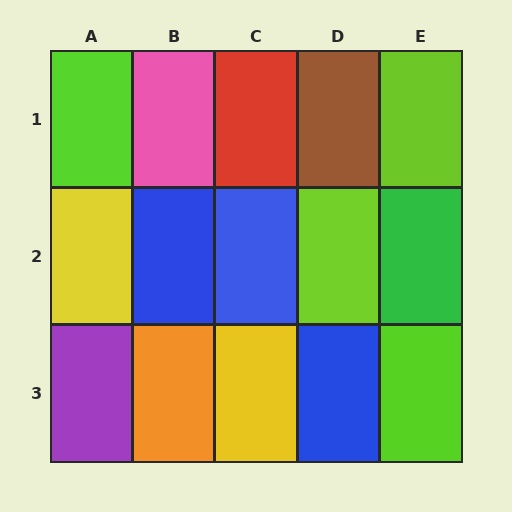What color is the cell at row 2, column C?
Blue.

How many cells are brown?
1 cell is brown.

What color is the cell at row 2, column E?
Green.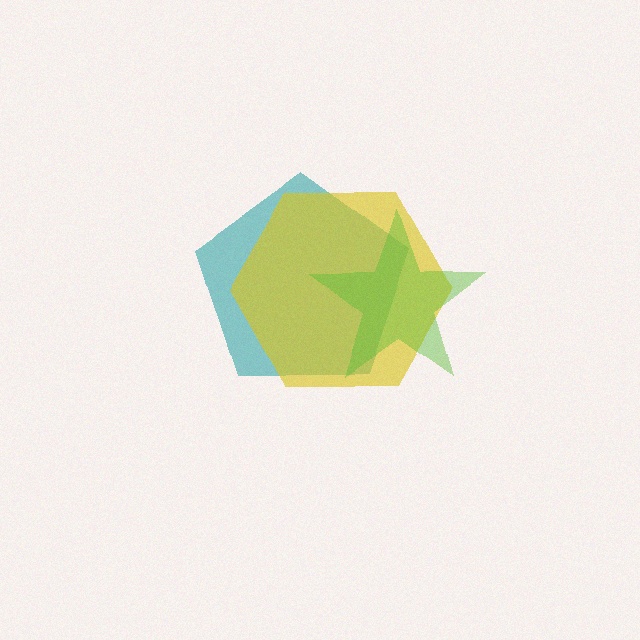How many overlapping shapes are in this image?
There are 3 overlapping shapes in the image.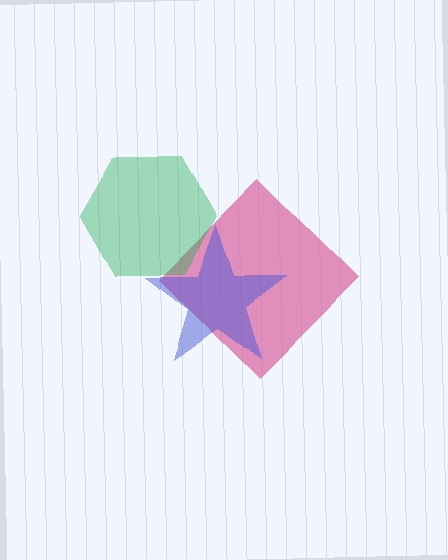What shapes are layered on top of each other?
The layered shapes are: a pink diamond, a green hexagon, a blue star.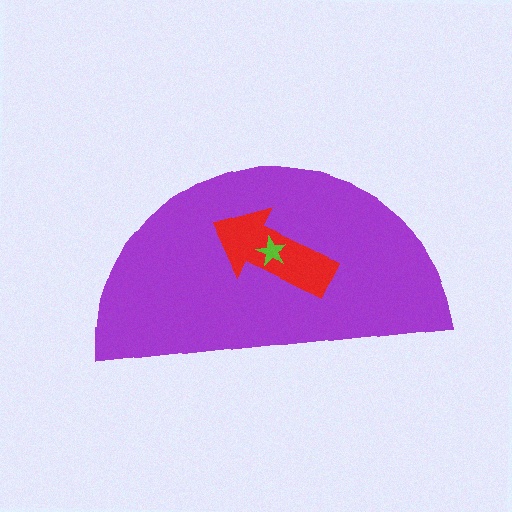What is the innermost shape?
The lime star.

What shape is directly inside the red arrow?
The lime star.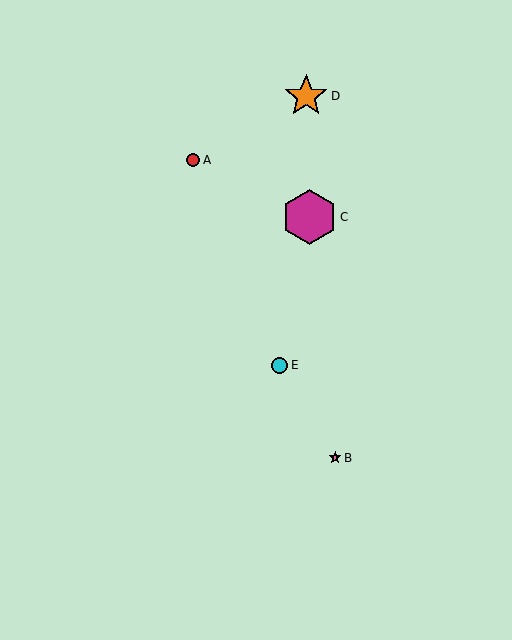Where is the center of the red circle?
The center of the red circle is at (193, 160).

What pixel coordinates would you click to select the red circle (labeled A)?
Click at (193, 160) to select the red circle A.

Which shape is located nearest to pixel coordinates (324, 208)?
The magenta hexagon (labeled C) at (310, 217) is nearest to that location.